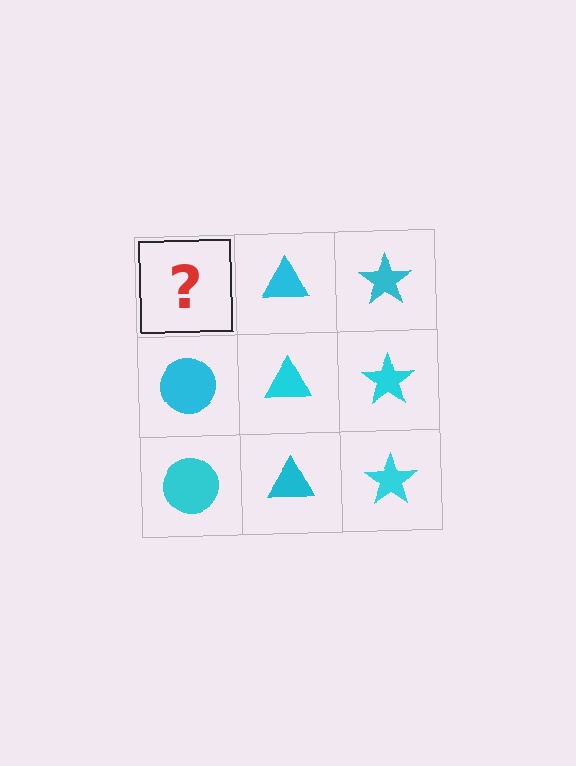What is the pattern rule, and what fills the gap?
The rule is that each column has a consistent shape. The gap should be filled with a cyan circle.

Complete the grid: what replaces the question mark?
The question mark should be replaced with a cyan circle.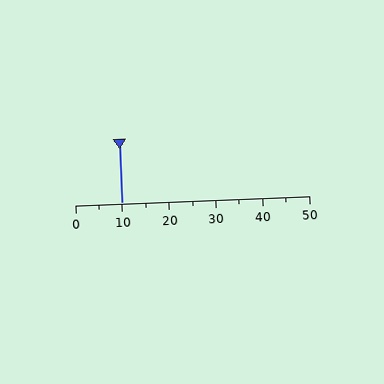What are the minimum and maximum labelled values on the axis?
The axis runs from 0 to 50.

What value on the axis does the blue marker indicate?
The marker indicates approximately 10.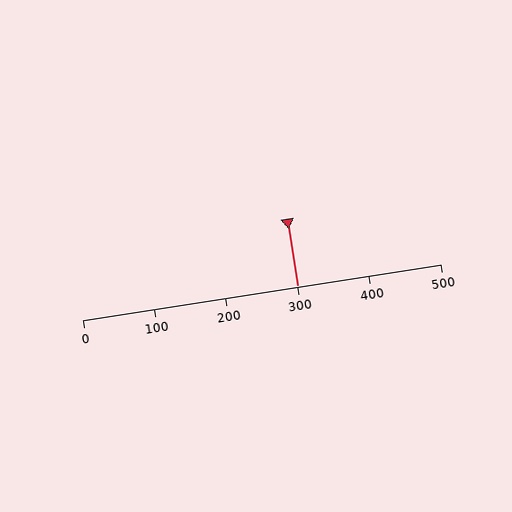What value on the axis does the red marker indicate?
The marker indicates approximately 300.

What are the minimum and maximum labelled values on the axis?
The axis runs from 0 to 500.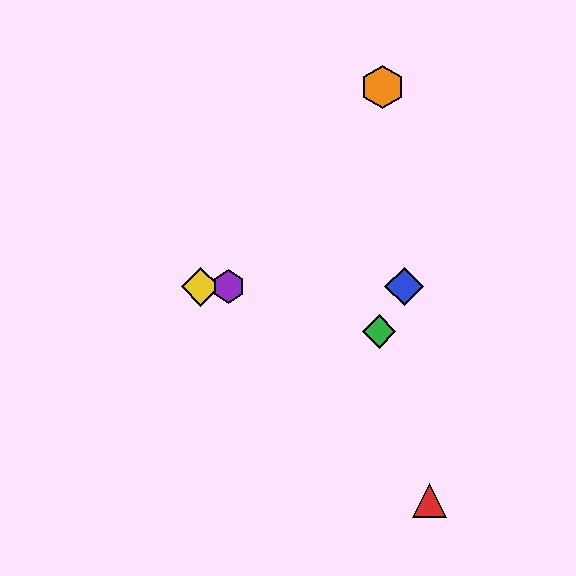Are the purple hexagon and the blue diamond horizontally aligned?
Yes, both are at y≈287.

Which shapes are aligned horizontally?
The blue diamond, the yellow diamond, the purple hexagon are aligned horizontally.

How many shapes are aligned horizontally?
3 shapes (the blue diamond, the yellow diamond, the purple hexagon) are aligned horizontally.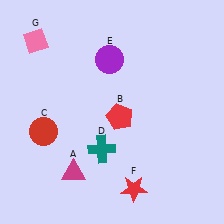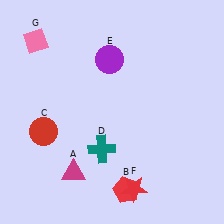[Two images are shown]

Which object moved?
The red pentagon (B) moved down.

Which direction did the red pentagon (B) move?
The red pentagon (B) moved down.